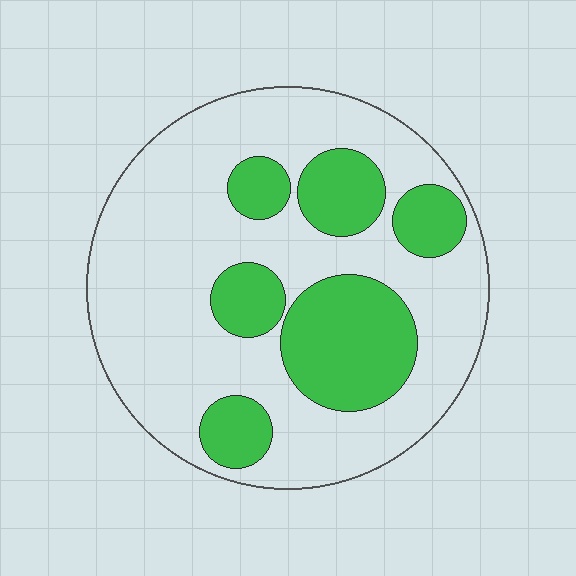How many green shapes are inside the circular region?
6.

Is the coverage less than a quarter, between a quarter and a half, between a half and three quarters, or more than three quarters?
Between a quarter and a half.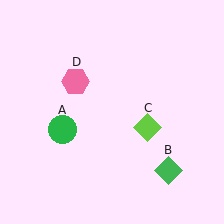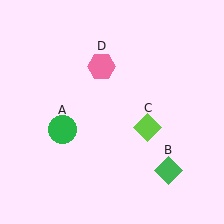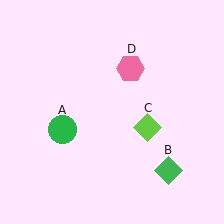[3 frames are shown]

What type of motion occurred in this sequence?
The pink hexagon (object D) rotated clockwise around the center of the scene.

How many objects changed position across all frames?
1 object changed position: pink hexagon (object D).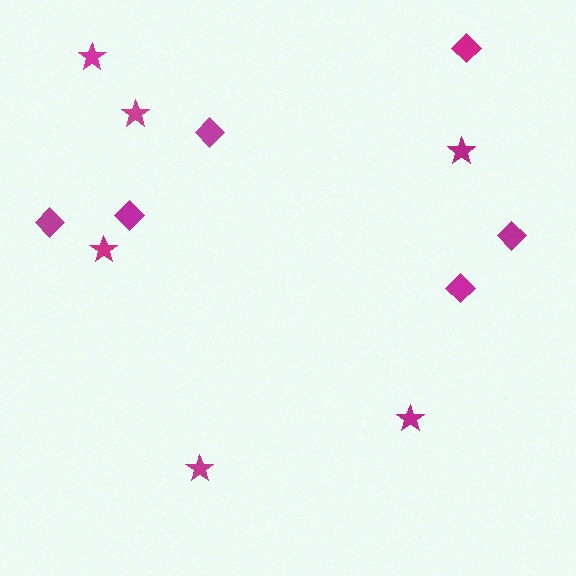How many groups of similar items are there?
There are 2 groups: one group of stars (6) and one group of diamonds (6).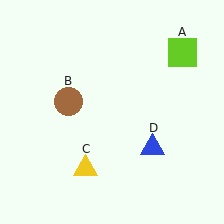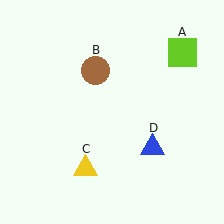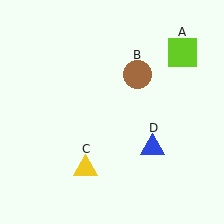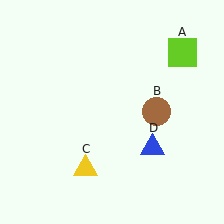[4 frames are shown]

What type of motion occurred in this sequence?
The brown circle (object B) rotated clockwise around the center of the scene.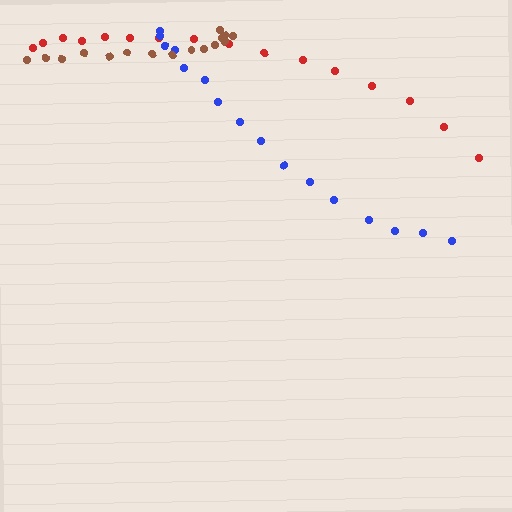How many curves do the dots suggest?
There are 3 distinct paths.